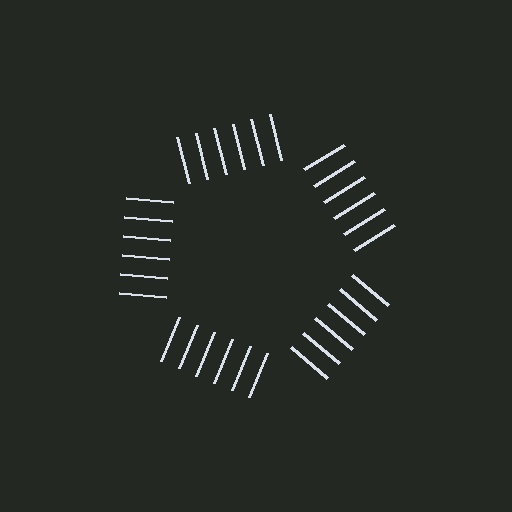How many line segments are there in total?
30 — 6 along each of the 5 edges.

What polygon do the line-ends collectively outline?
An illusory pentagon — the line segments terminate on its edges but no continuous stroke is drawn.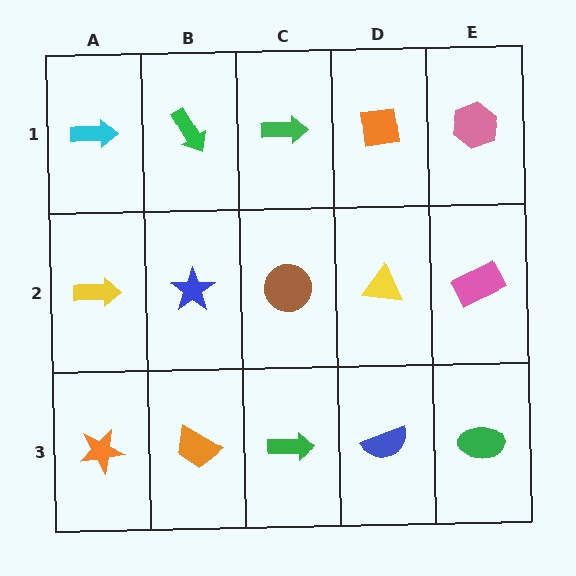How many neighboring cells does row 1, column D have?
3.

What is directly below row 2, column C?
A green arrow.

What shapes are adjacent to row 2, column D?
An orange square (row 1, column D), a blue semicircle (row 3, column D), a brown circle (row 2, column C), a pink rectangle (row 2, column E).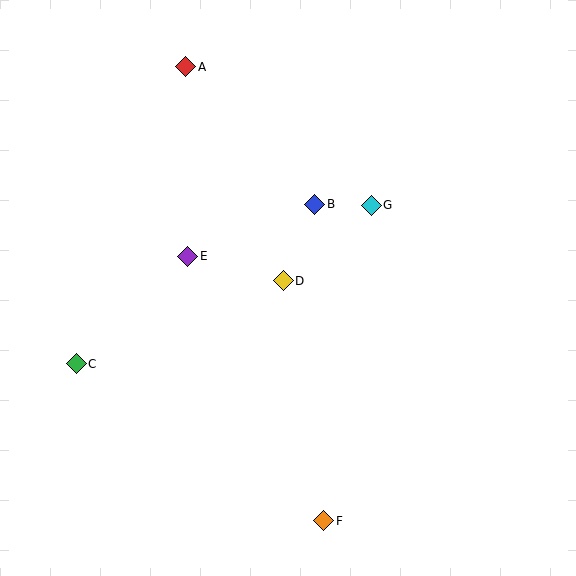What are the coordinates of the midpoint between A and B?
The midpoint between A and B is at (250, 135).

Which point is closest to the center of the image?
Point D at (283, 281) is closest to the center.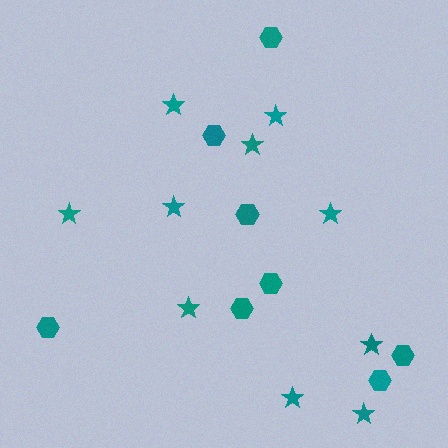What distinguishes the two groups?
There are 2 groups: one group of hexagons (8) and one group of stars (10).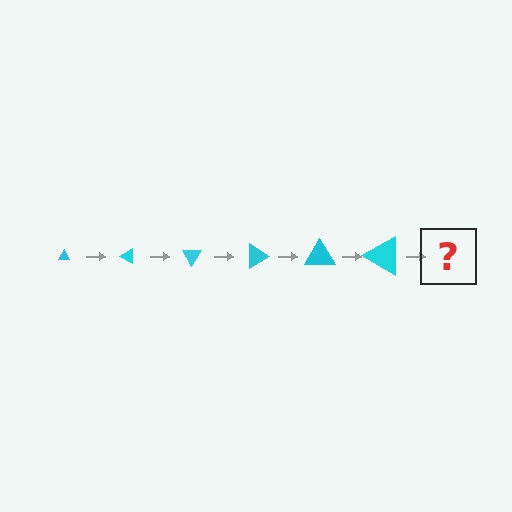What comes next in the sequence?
The next element should be a triangle, larger than the previous one and rotated 180 degrees from the start.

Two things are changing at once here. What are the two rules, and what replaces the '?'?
The two rules are that the triangle grows larger each step and it rotates 30 degrees each step. The '?' should be a triangle, larger than the previous one and rotated 180 degrees from the start.